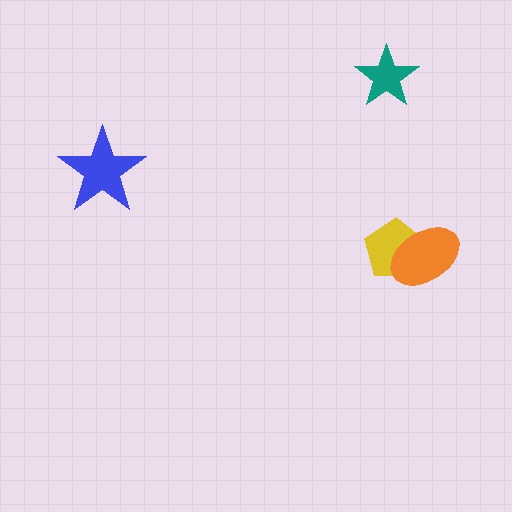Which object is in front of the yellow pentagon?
The orange ellipse is in front of the yellow pentagon.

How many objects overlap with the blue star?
0 objects overlap with the blue star.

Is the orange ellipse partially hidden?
No, no other shape covers it.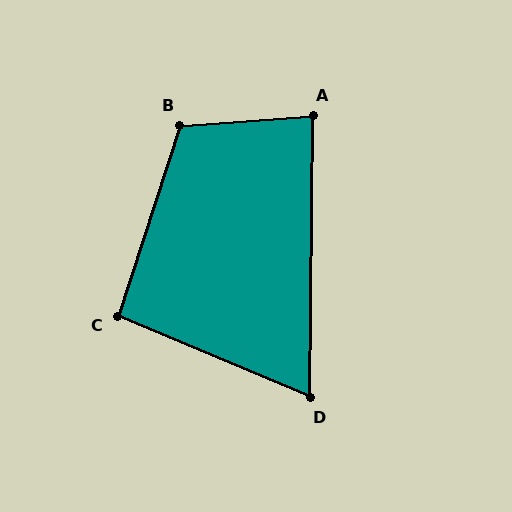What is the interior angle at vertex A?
Approximately 85 degrees (approximately right).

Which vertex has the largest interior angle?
B, at approximately 112 degrees.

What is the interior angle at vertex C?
Approximately 95 degrees (approximately right).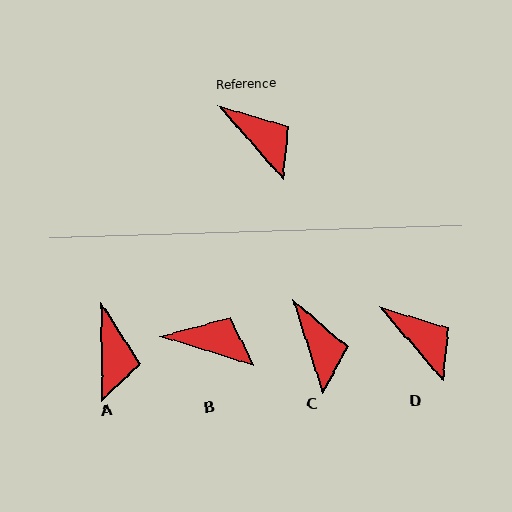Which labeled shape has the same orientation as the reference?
D.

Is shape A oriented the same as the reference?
No, it is off by about 40 degrees.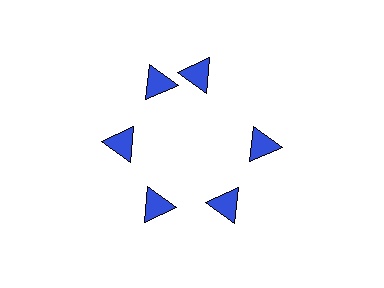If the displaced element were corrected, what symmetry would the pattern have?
It would have 6-fold rotational symmetry — the pattern would map onto itself every 60 degrees.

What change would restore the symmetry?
The symmetry would be restored by rotating it back into even spacing with its neighbors so that all 6 triangles sit at equal angles and equal distance from the center.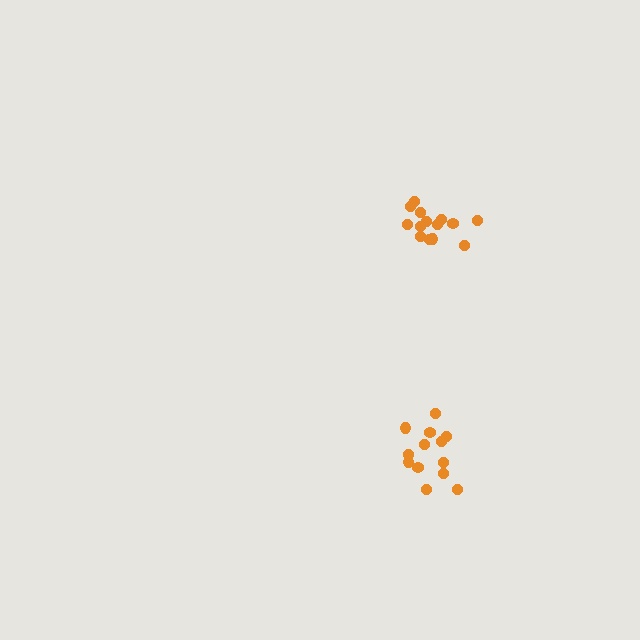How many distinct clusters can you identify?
There are 2 distinct clusters.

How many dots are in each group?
Group 1: 14 dots, Group 2: 13 dots (27 total).